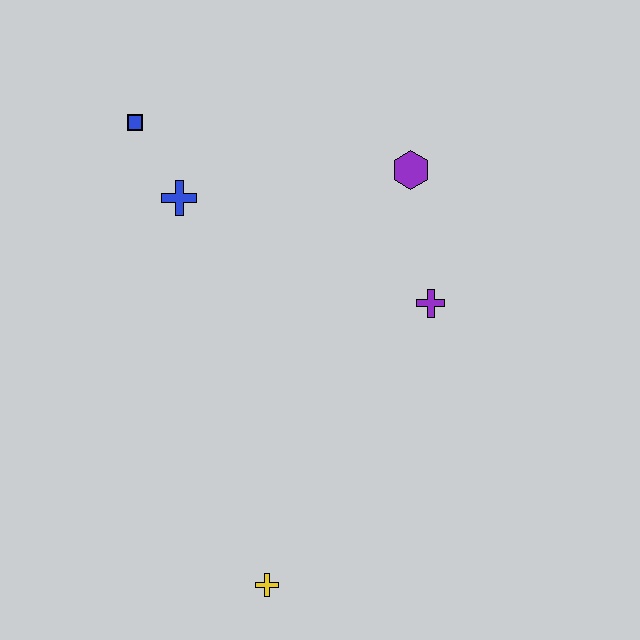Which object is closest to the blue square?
The blue cross is closest to the blue square.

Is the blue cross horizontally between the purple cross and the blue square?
Yes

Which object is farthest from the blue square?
The yellow cross is farthest from the blue square.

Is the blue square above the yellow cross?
Yes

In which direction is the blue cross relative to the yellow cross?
The blue cross is above the yellow cross.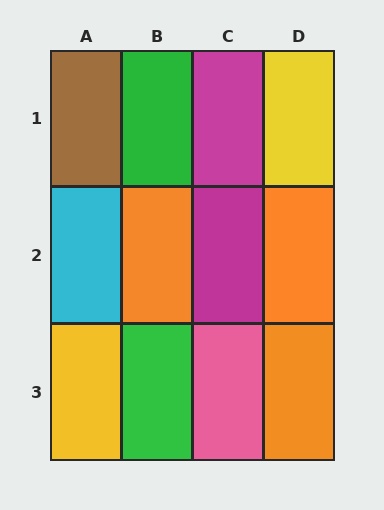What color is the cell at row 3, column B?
Green.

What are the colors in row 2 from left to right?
Cyan, orange, magenta, orange.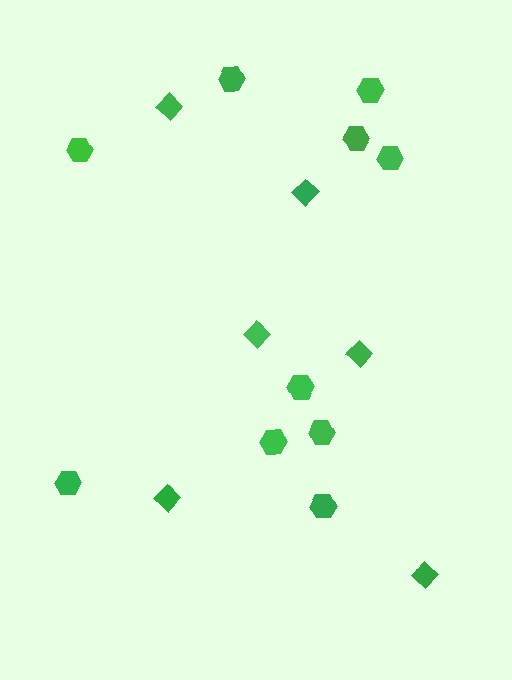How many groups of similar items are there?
There are 2 groups: one group of diamonds (6) and one group of hexagons (10).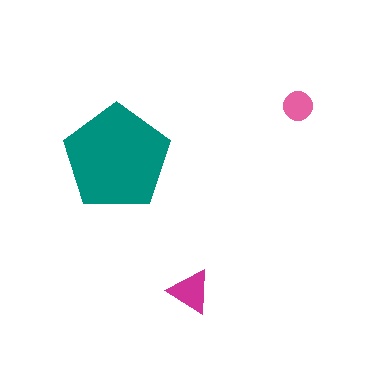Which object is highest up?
The pink circle is topmost.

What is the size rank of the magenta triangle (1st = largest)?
2nd.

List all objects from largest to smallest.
The teal pentagon, the magenta triangle, the pink circle.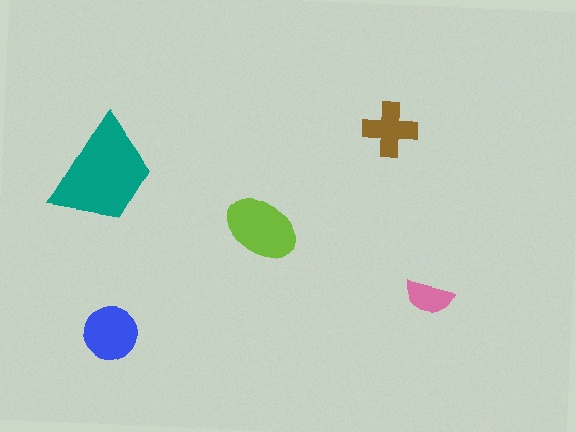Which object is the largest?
The teal trapezoid.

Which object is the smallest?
The pink semicircle.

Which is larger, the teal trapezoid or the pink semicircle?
The teal trapezoid.